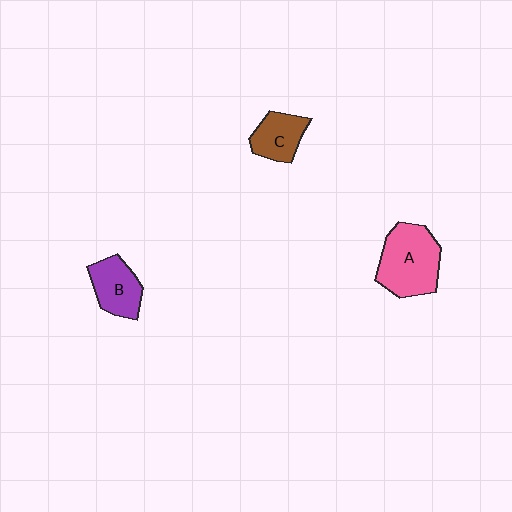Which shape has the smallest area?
Shape C (brown).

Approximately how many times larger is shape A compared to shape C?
Approximately 1.8 times.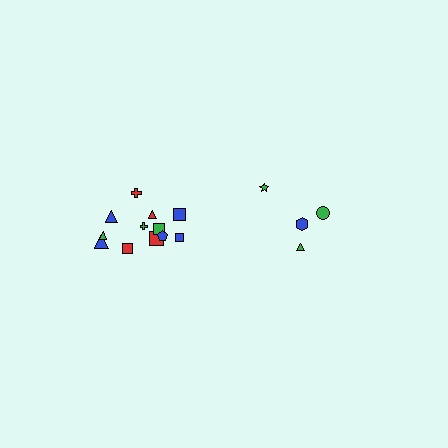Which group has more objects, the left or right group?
The left group.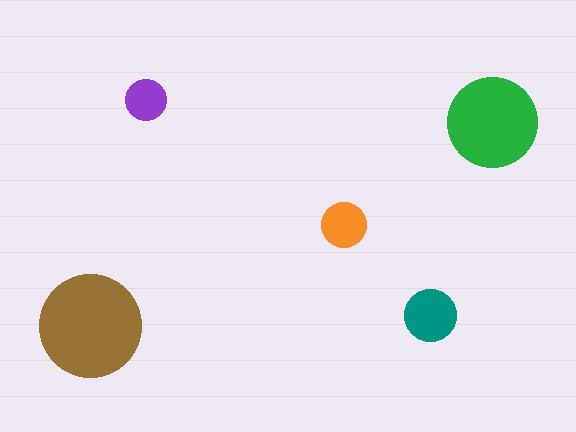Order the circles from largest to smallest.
the brown one, the green one, the teal one, the orange one, the purple one.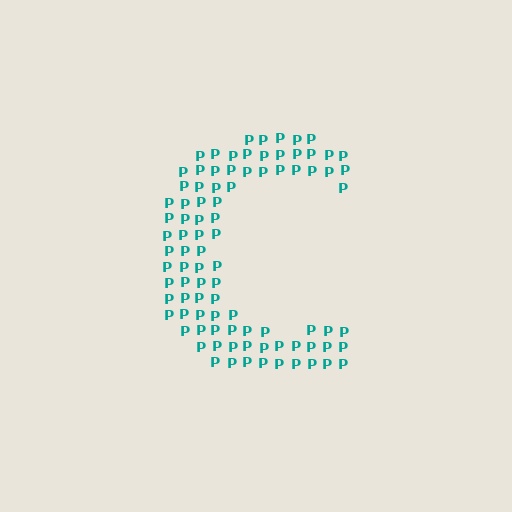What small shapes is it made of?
It is made of small letter P's.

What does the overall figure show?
The overall figure shows the letter C.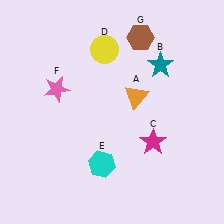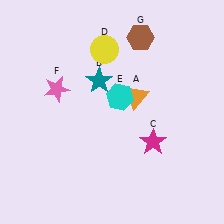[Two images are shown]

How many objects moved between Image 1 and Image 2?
2 objects moved between the two images.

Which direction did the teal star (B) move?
The teal star (B) moved left.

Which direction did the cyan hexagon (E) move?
The cyan hexagon (E) moved up.